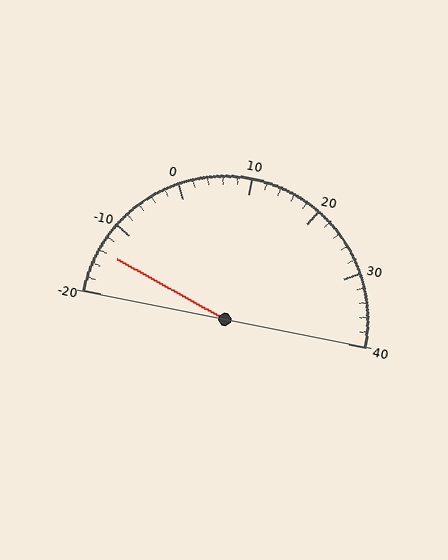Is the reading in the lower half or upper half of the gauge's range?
The reading is in the lower half of the range (-20 to 40).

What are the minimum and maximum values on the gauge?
The gauge ranges from -20 to 40.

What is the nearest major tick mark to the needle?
The nearest major tick mark is -10.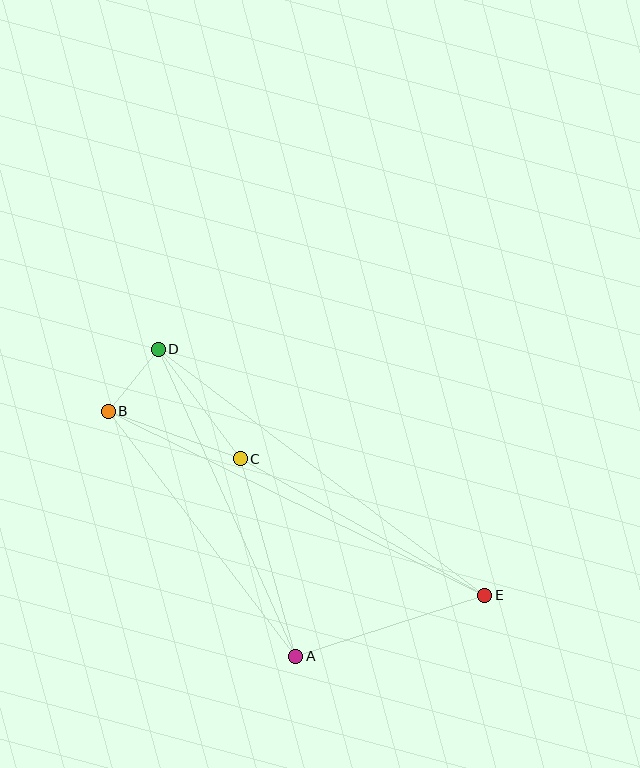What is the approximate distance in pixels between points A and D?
The distance between A and D is approximately 336 pixels.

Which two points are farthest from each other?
Points B and E are farthest from each other.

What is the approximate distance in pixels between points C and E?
The distance between C and E is approximately 280 pixels.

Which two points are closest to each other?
Points B and D are closest to each other.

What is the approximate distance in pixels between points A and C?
The distance between A and C is approximately 205 pixels.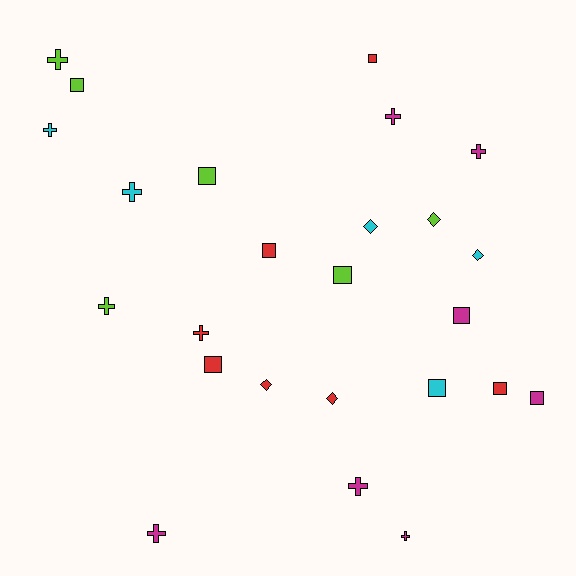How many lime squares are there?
There are 3 lime squares.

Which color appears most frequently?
Red, with 7 objects.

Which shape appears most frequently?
Cross, with 10 objects.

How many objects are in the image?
There are 25 objects.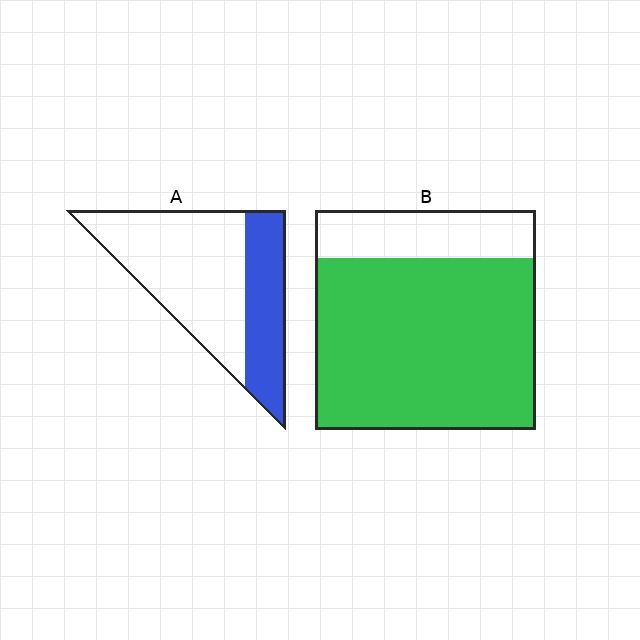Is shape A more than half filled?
No.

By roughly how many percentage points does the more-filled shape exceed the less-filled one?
By roughly 45 percentage points (B over A).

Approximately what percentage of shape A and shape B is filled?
A is approximately 35% and B is approximately 80%.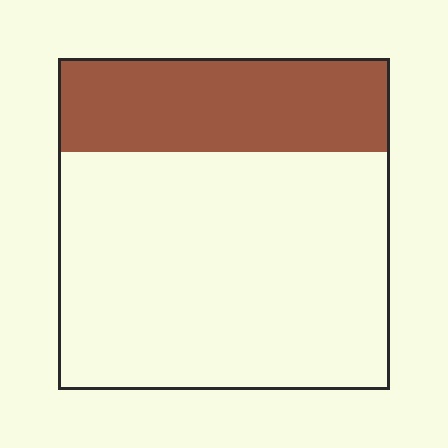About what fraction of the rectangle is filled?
About one quarter (1/4).